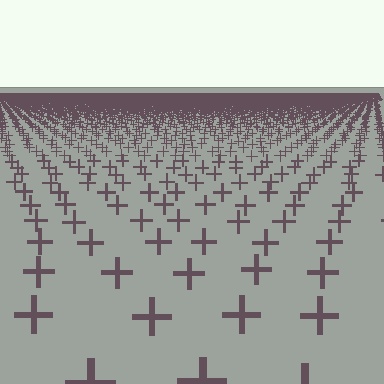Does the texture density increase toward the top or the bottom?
Density increases toward the top.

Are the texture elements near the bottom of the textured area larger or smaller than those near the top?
Larger. Near the bottom, elements are closer to the viewer and appear at a bigger on-screen size.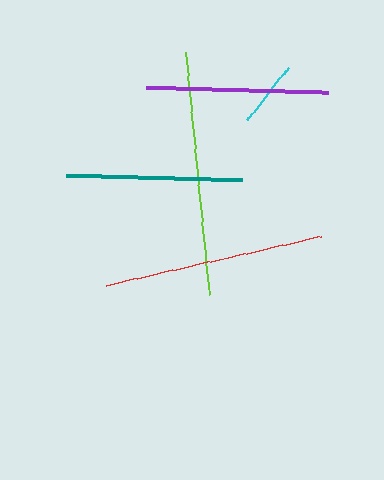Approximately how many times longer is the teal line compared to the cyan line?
The teal line is approximately 2.6 times the length of the cyan line.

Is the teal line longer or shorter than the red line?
The red line is longer than the teal line.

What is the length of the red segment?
The red segment is approximately 221 pixels long.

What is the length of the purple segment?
The purple segment is approximately 181 pixels long.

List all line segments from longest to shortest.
From longest to shortest: lime, red, purple, teal, cyan.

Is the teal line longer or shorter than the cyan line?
The teal line is longer than the cyan line.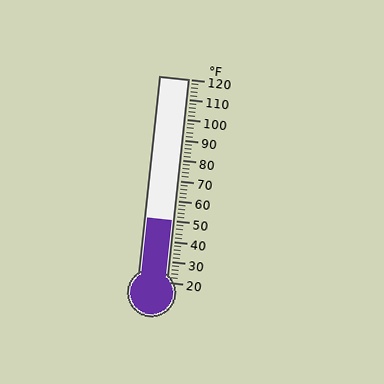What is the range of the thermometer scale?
The thermometer scale ranges from 20°F to 120°F.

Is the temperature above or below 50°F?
The temperature is at 50°F.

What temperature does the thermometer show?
The thermometer shows approximately 50°F.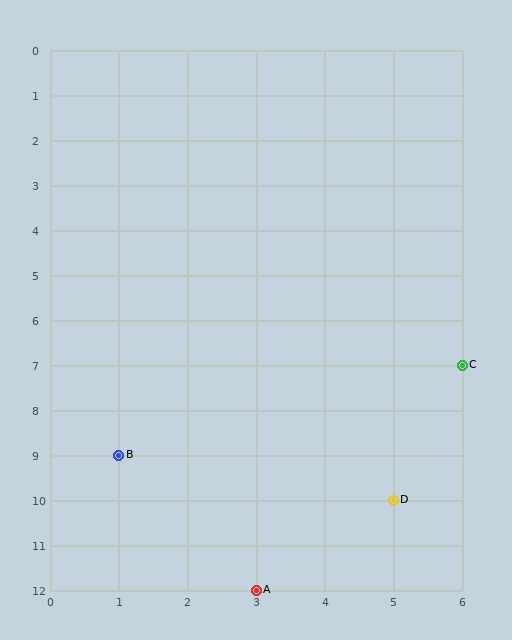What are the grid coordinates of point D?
Point D is at grid coordinates (5, 10).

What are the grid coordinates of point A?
Point A is at grid coordinates (3, 12).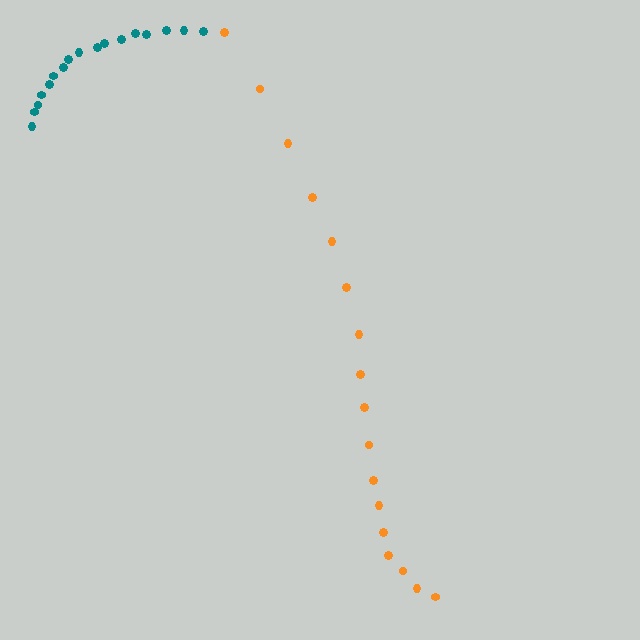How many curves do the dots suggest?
There are 2 distinct paths.